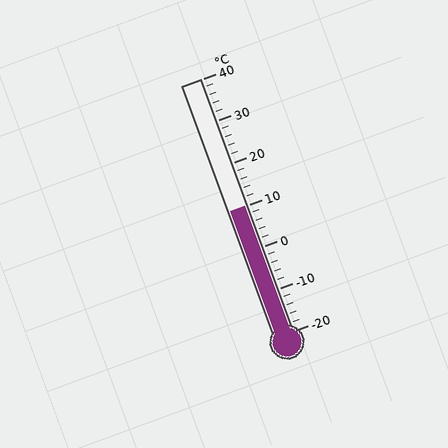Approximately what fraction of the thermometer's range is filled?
The thermometer is filled to approximately 50% of its range.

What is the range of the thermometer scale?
The thermometer scale ranges from -20°C to 40°C.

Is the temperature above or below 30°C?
The temperature is below 30°C.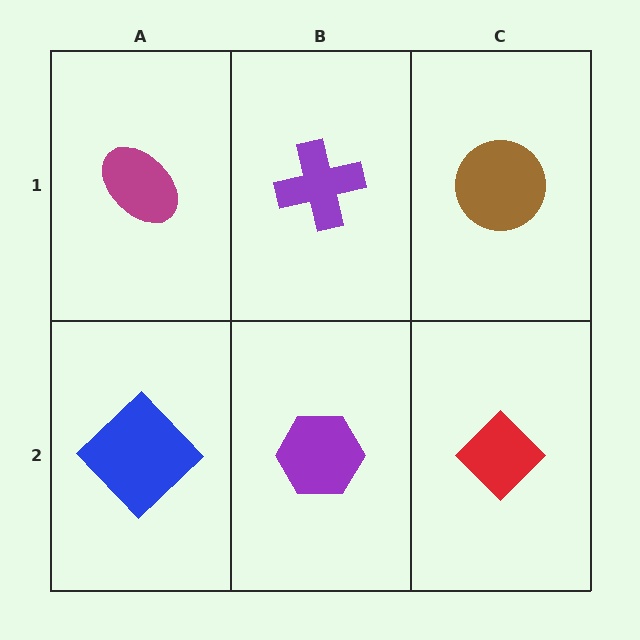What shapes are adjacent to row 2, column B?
A purple cross (row 1, column B), a blue diamond (row 2, column A), a red diamond (row 2, column C).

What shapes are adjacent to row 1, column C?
A red diamond (row 2, column C), a purple cross (row 1, column B).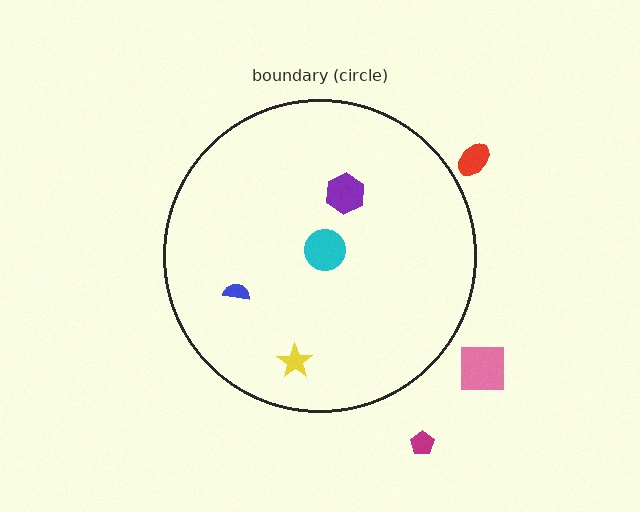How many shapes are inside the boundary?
4 inside, 3 outside.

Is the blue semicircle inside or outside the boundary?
Inside.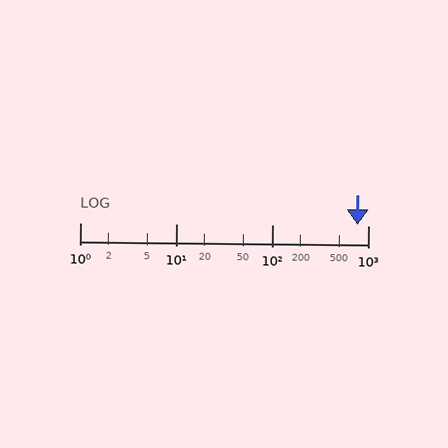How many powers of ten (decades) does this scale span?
The scale spans 3 decades, from 1 to 1000.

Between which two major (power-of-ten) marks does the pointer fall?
The pointer is between 100 and 1000.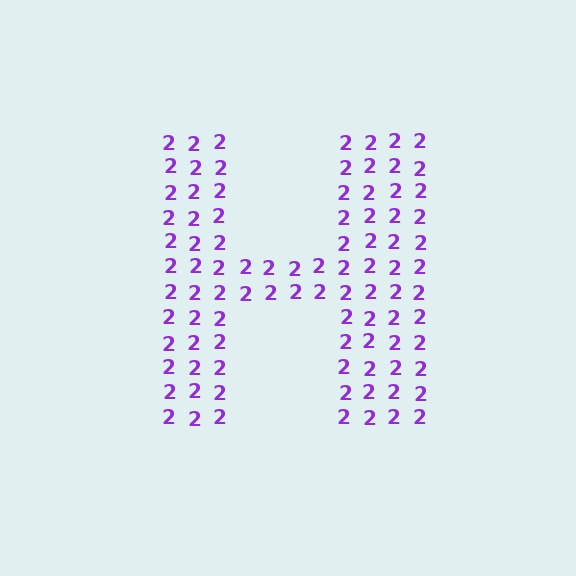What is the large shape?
The large shape is the letter H.